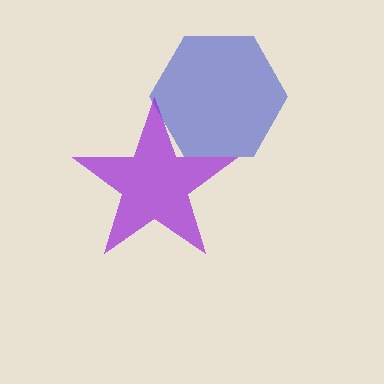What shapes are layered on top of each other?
The layered shapes are: a blue hexagon, a purple star.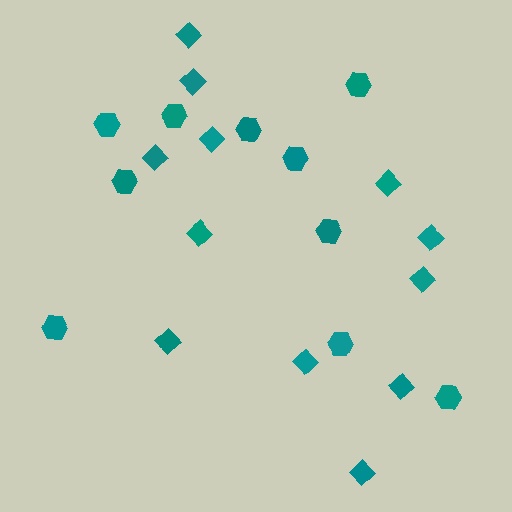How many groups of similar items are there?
There are 2 groups: one group of hexagons (10) and one group of diamonds (12).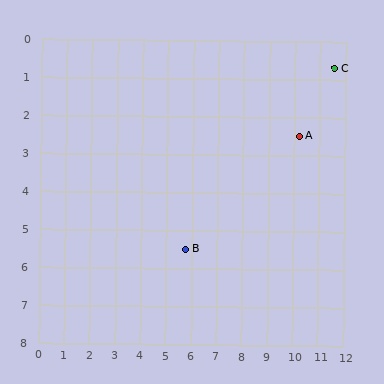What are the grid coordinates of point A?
Point A is at approximately (10.2, 2.5).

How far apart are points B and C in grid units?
Points B and C are about 7.5 grid units apart.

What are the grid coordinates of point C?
Point C is at approximately (11.6, 0.7).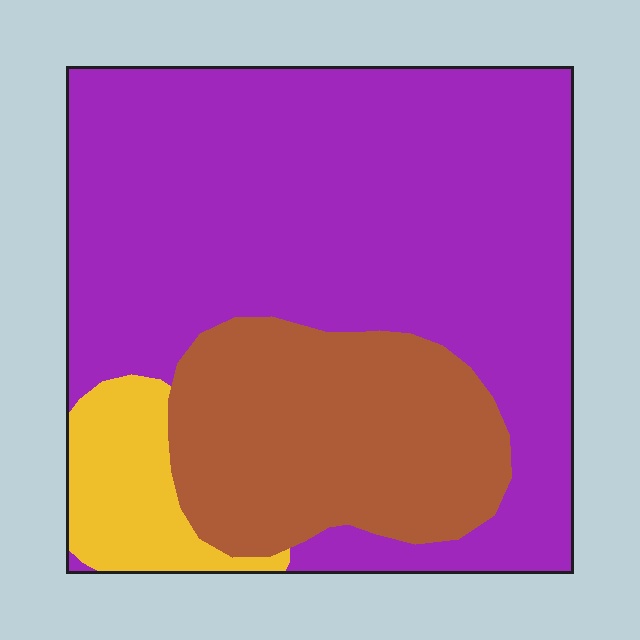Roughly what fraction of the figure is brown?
Brown takes up between a sixth and a third of the figure.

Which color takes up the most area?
Purple, at roughly 65%.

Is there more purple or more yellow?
Purple.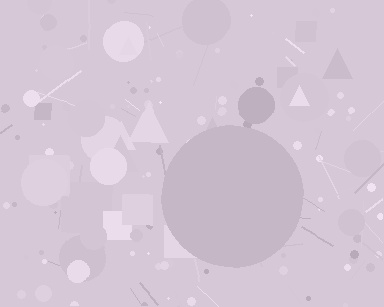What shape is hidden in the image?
A circle is hidden in the image.